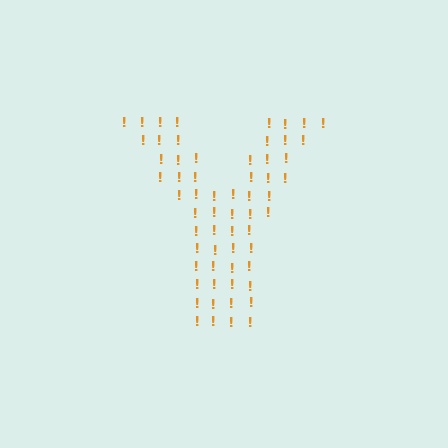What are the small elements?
The small elements are exclamation marks.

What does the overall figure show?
The overall figure shows the letter Y.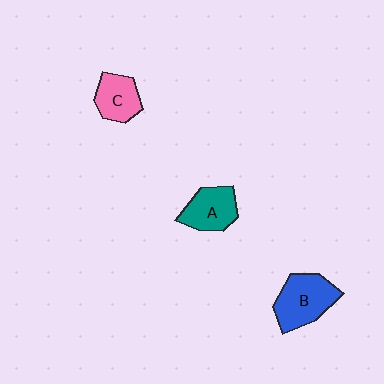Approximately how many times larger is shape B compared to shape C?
Approximately 1.5 times.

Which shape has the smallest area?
Shape C (pink).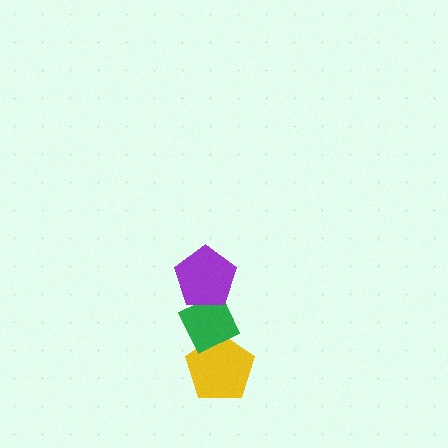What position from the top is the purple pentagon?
The purple pentagon is 1st from the top.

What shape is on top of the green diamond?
The purple pentagon is on top of the green diamond.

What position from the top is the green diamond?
The green diamond is 2nd from the top.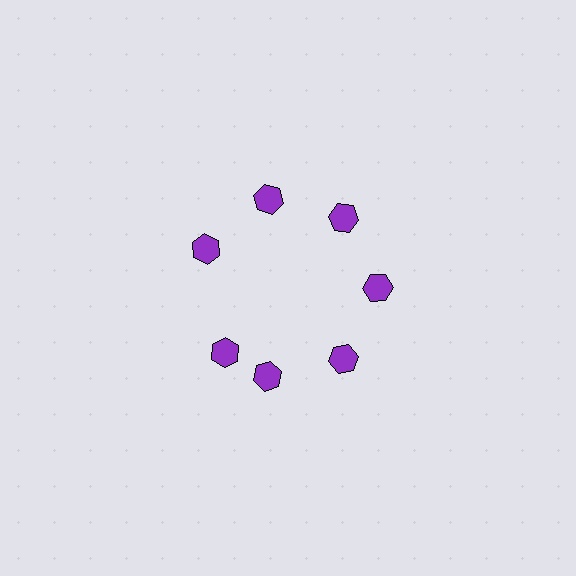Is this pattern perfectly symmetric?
No. The 7 purple hexagons are arranged in a ring, but one element near the 8 o'clock position is rotated out of alignment along the ring, breaking the 7-fold rotational symmetry.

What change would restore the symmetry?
The symmetry would be restored by rotating it back into even spacing with its neighbors so that all 7 hexagons sit at equal angles and equal distance from the center.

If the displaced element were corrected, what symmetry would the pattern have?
It would have 7-fold rotational symmetry — the pattern would map onto itself every 51 degrees.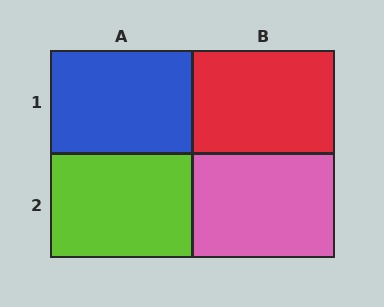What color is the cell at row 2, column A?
Lime.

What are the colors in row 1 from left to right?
Blue, red.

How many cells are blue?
1 cell is blue.